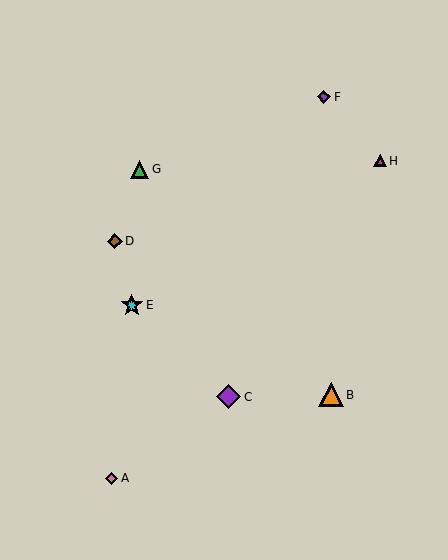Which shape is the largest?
The orange triangle (labeled B) is the largest.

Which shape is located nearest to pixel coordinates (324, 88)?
The purple diamond (labeled F) at (324, 97) is nearest to that location.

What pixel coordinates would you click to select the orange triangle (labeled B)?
Click at (331, 395) to select the orange triangle B.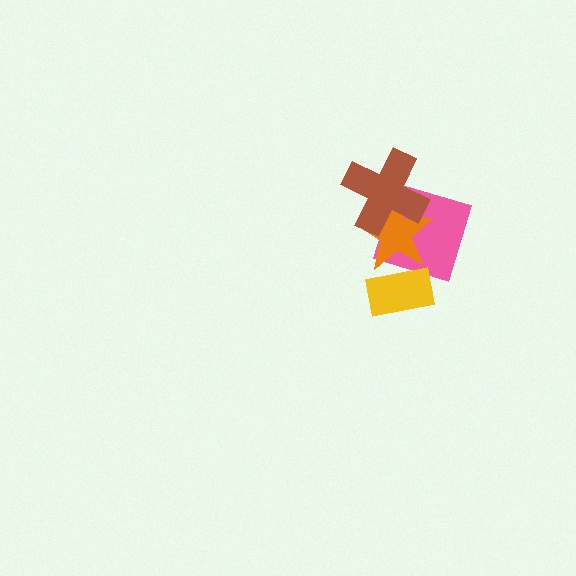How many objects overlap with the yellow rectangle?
2 objects overlap with the yellow rectangle.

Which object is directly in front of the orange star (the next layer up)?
The brown cross is directly in front of the orange star.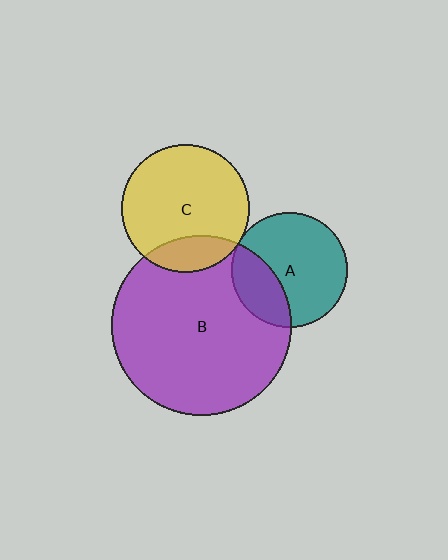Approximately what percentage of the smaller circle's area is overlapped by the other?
Approximately 20%.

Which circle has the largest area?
Circle B (purple).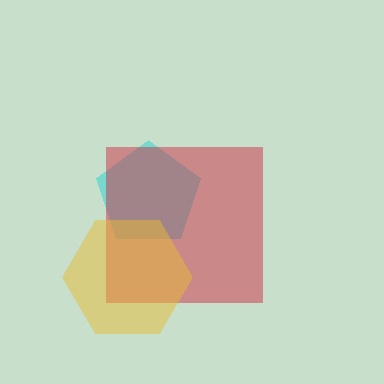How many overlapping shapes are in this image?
There are 3 overlapping shapes in the image.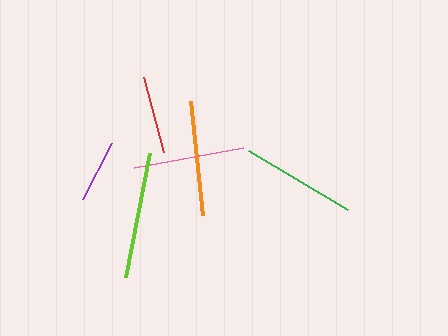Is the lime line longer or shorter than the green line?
The lime line is longer than the green line.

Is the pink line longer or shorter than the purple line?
The pink line is longer than the purple line.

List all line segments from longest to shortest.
From longest to shortest: lime, green, orange, pink, red, purple.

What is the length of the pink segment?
The pink segment is approximately 111 pixels long.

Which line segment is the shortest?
The purple line is the shortest at approximately 63 pixels.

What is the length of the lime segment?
The lime segment is approximately 127 pixels long.